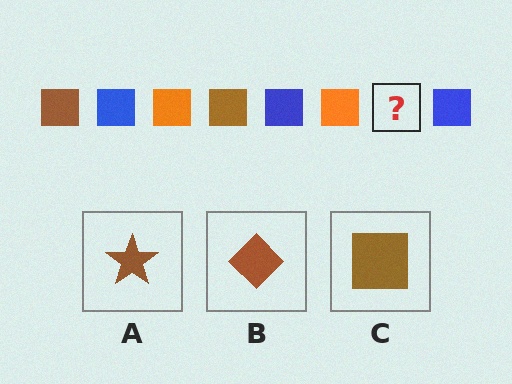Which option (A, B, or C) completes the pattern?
C.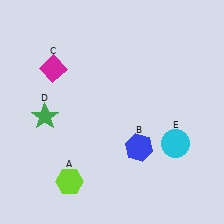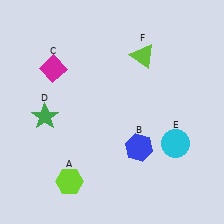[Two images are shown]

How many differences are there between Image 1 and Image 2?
There is 1 difference between the two images.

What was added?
A lime triangle (F) was added in Image 2.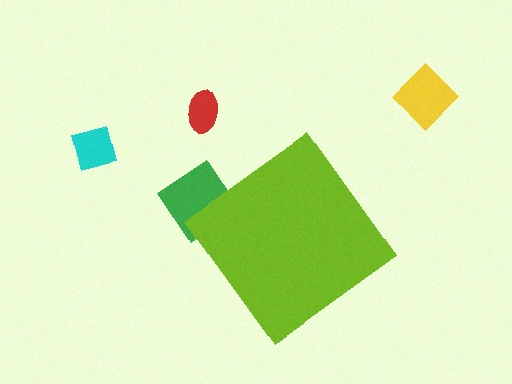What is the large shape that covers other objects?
A lime diamond.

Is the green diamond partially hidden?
Yes, the green diamond is partially hidden behind the lime diamond.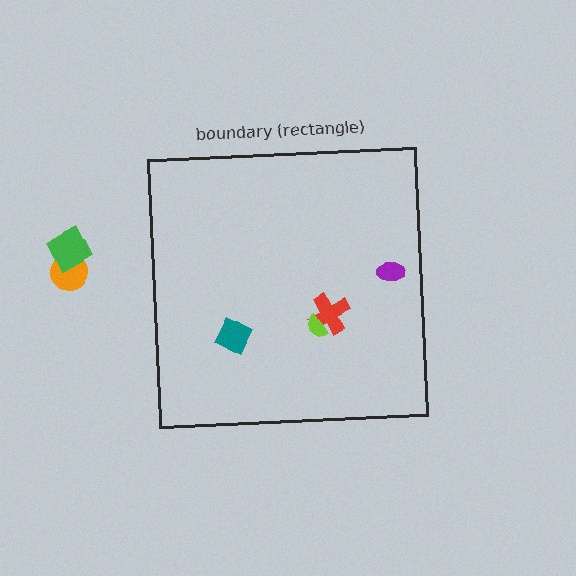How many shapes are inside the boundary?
4 inside, 2 outside.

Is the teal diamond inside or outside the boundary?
Inside.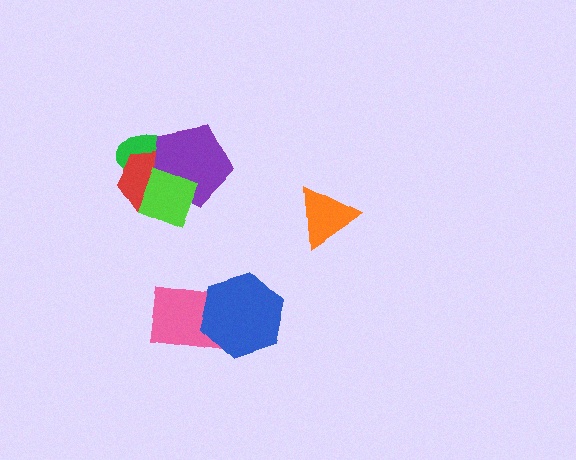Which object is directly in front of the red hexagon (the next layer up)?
The purple pentagon is directly in front of the red hexagon.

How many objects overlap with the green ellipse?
3 objects overlap with the green ellipse.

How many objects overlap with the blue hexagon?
1 object overlaps with the blue hexagon.